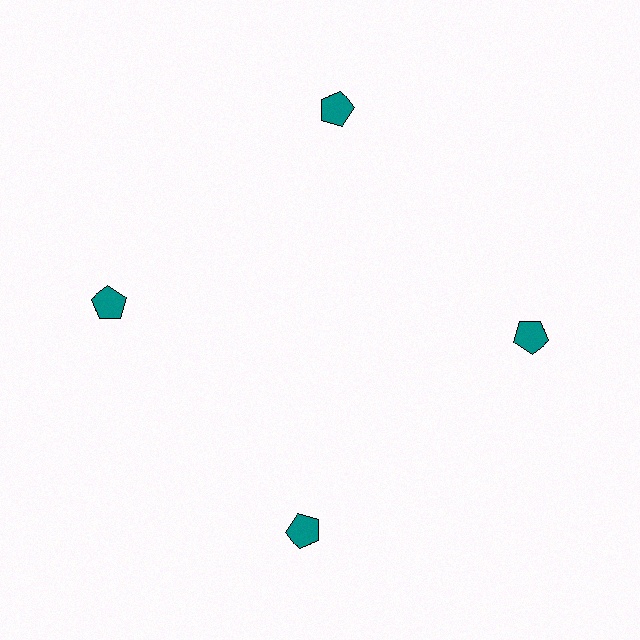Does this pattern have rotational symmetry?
Yes, this pattern has 4-fold rotational symmetry. It looks the same after rotating 90 degrees around the center.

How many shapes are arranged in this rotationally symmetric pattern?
There are 4 shapes, arranged in 4 groups of 1.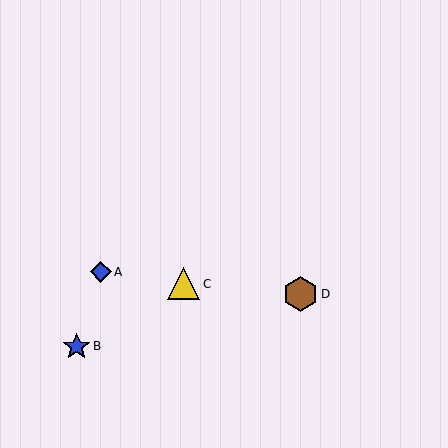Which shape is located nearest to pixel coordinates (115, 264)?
The blue diamond (labeled A) at (101, 272) is nearest to that location.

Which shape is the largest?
The brown hexagon (labeled D) is the largest.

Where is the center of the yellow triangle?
The center of the yellow triangle is at (183, 284).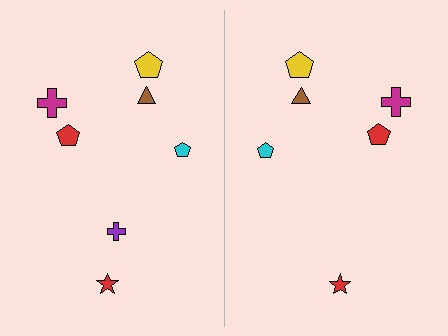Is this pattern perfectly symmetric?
No, the pattern is not perfectly symmetric. A purple cross is missing from the right side.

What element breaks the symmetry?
A purple cross is missing from the right side.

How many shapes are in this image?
There are 13 shapes in this image.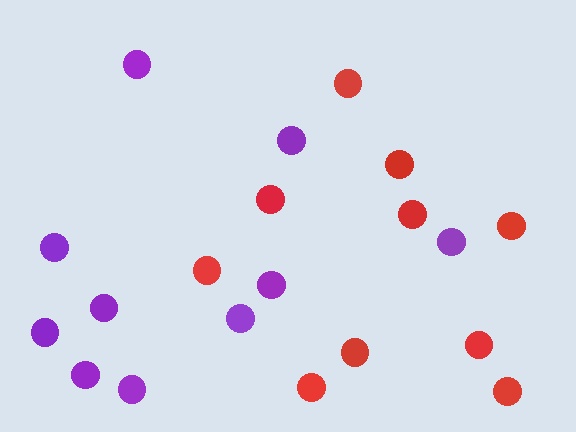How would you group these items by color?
There are 2 groups: one group of red circles (10) and one group of purple circles (10).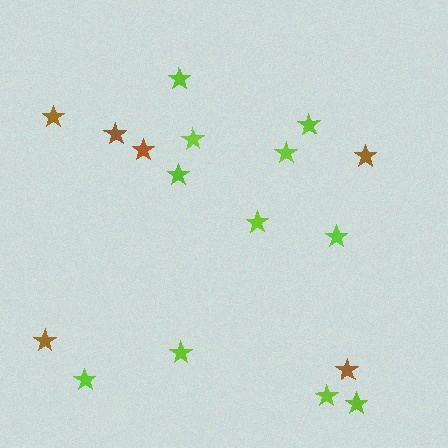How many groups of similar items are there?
There are 2 groups: one group of lime stars (11) and one group of brown stars (6).